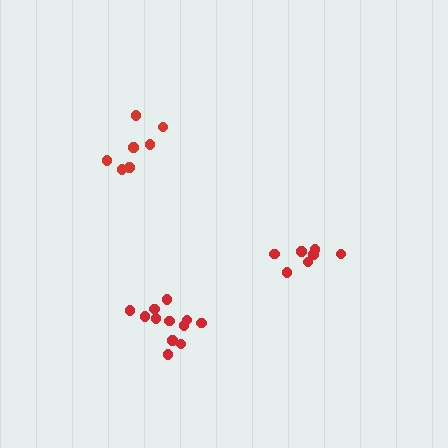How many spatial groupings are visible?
There are 3 spatial groupings.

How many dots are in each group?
Group 1: 7 dots, Group 2: 7 dots, Group 3: 12 dots (26 total).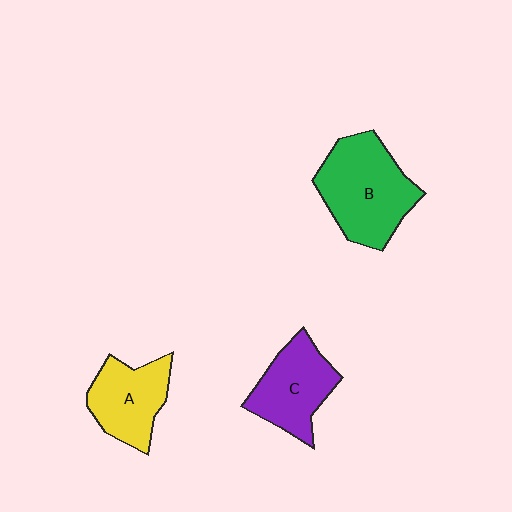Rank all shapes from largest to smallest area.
From largest to smallest: B (green), C (purple), A (yellow).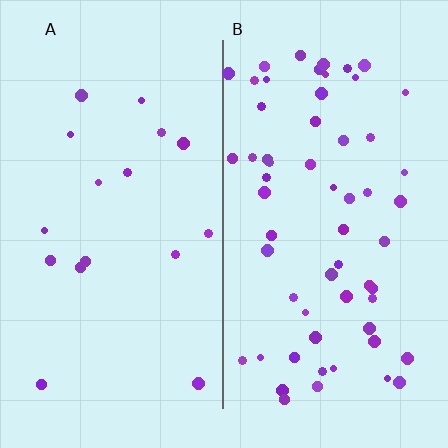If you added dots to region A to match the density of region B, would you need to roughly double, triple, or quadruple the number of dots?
Approximately quadruple.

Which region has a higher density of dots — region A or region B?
B (the right).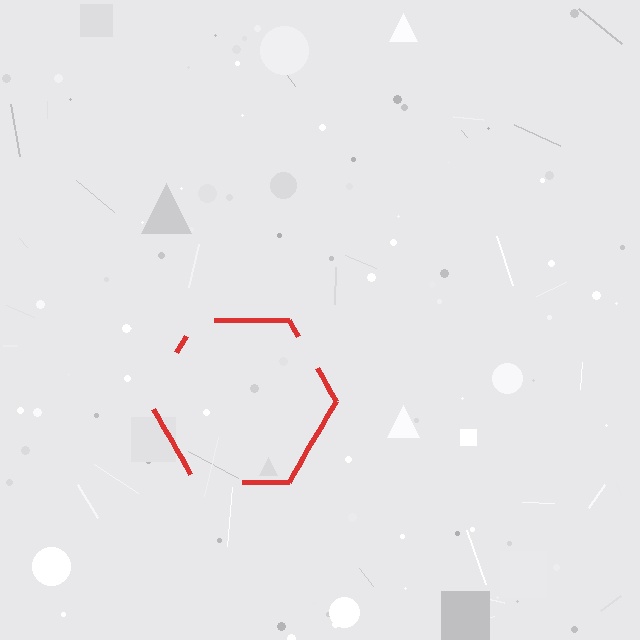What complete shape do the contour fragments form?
The contour fragments form a hexagon.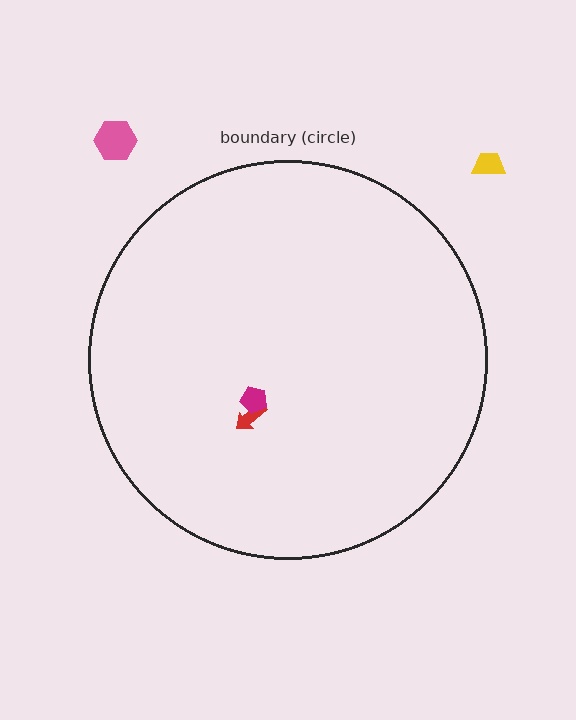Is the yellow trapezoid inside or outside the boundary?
Outside.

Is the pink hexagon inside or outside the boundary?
Outside.